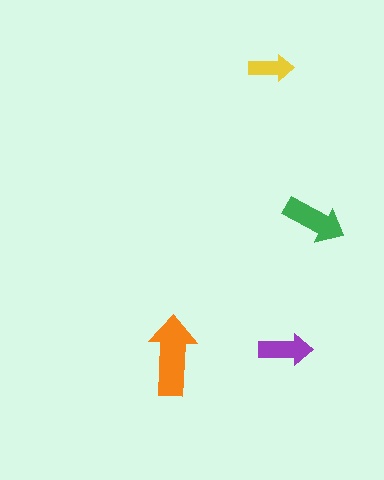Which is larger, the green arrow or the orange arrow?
The orange one.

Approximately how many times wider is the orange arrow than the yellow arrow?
About 2 times wider.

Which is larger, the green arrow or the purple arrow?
The green one.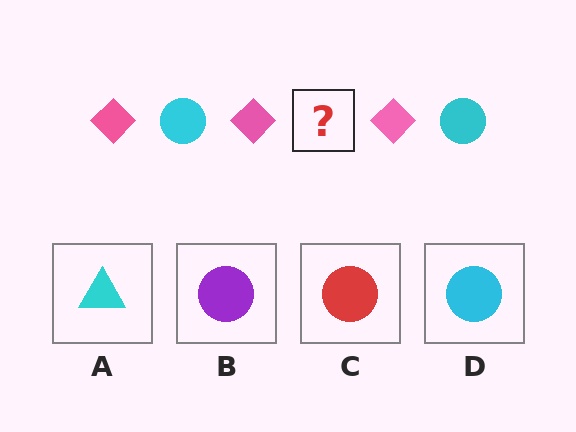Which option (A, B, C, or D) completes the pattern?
D.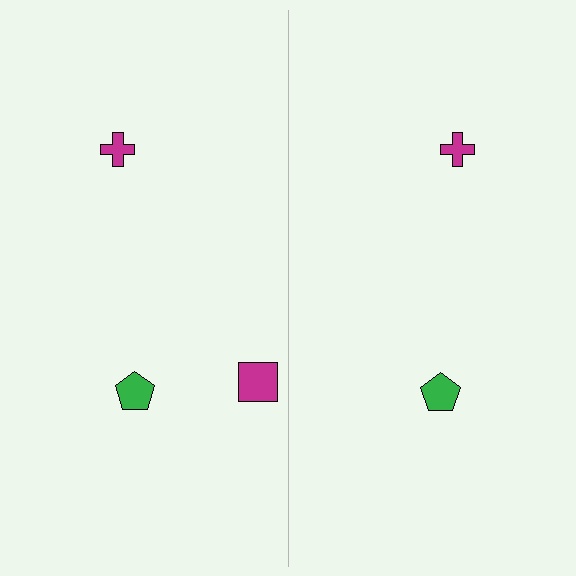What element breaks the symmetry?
A magenta square is missing from the right side.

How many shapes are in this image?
There are 5 shapes in this image.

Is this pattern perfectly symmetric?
No, the pattern is not perfectly symmetric. A magenta square is missing from the right side.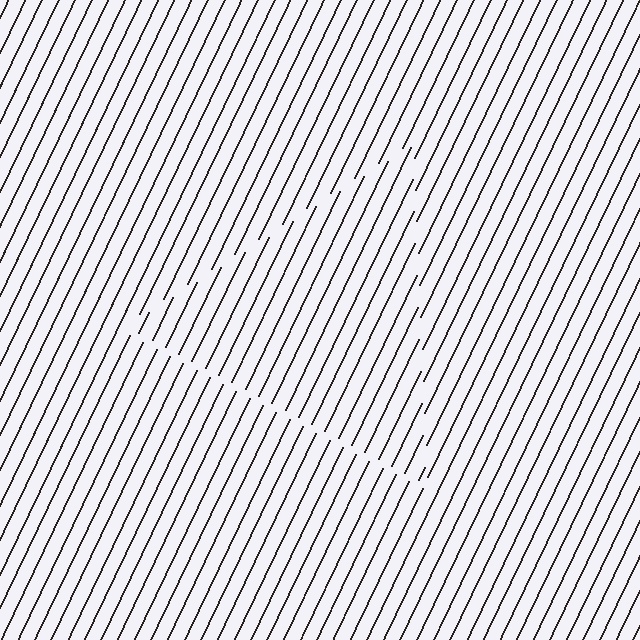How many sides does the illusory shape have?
3 sides — the line-ends trace a triangle.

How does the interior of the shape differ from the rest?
The interior of the shape contains the same grating, shifted by half a period — the contour is defined by the phase discontinuity where line-ends from the inner and outer gratings abut.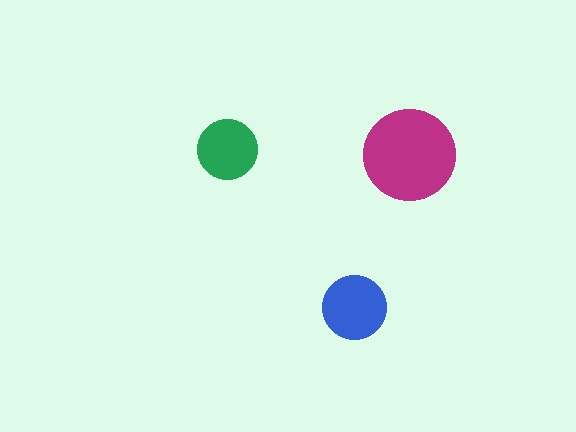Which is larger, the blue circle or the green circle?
The blue one.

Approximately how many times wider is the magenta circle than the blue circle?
About 1.5 times wider.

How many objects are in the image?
There are 3 objects in the image.